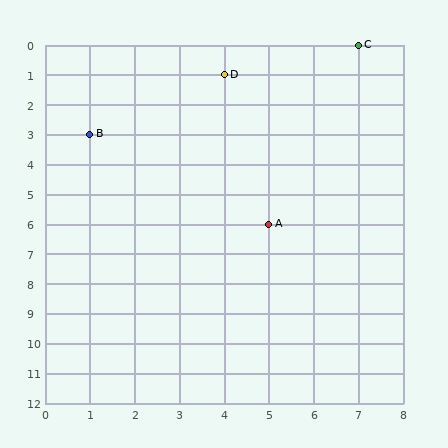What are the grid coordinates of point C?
Point C is at grid coordinates (7, 0).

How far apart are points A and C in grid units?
Points A and C are 2 columns and 6 rows apart (about 6.3 grid units diagonally).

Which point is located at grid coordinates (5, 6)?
Point A is at (5, 6).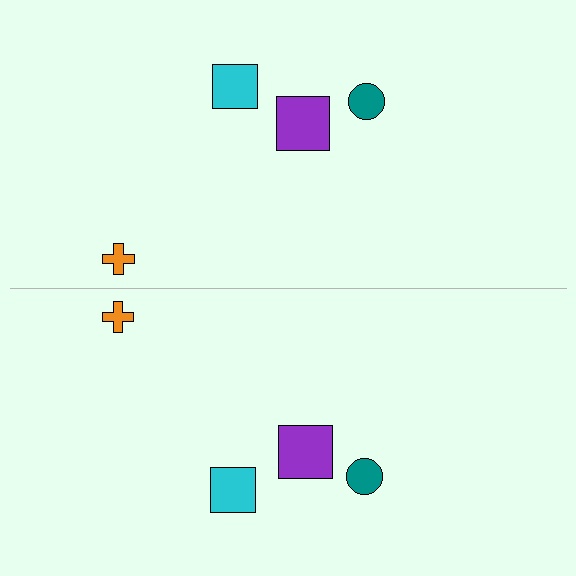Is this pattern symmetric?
Yes, this pattern has bilateral (reflection) symmetry.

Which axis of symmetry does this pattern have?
The pattern has a horizontal axis of symmetry running through the center of the image.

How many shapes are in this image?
There are 8 shapes in this image.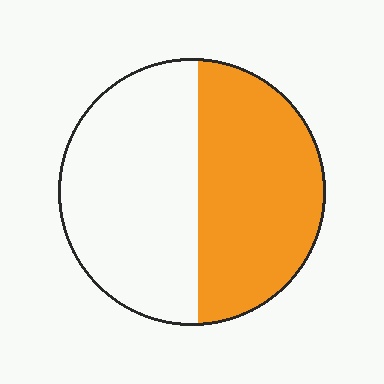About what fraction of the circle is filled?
About one half (1/2).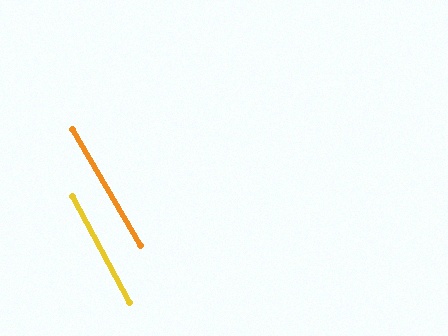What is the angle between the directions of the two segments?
Approximately 2 degrees.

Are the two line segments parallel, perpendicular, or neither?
Parallel — their directions differ by only 1.6°.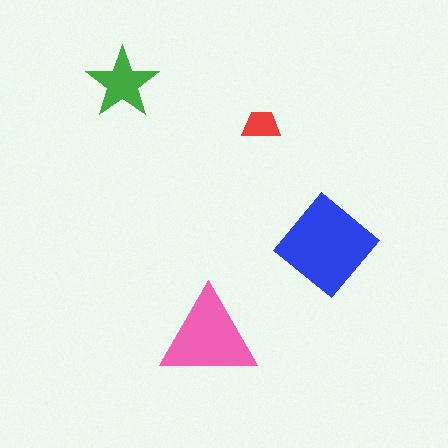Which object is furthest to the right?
The blue diamond is rightmost.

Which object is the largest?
The blue diamond.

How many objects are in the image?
There are 4 objects in the image.